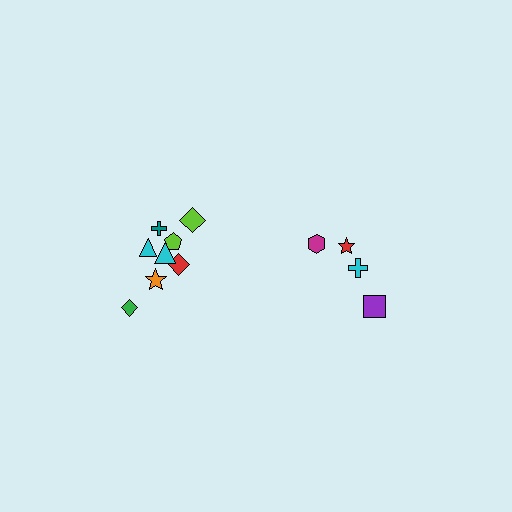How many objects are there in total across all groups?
There are 12 objects.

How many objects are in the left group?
There are 8 objects.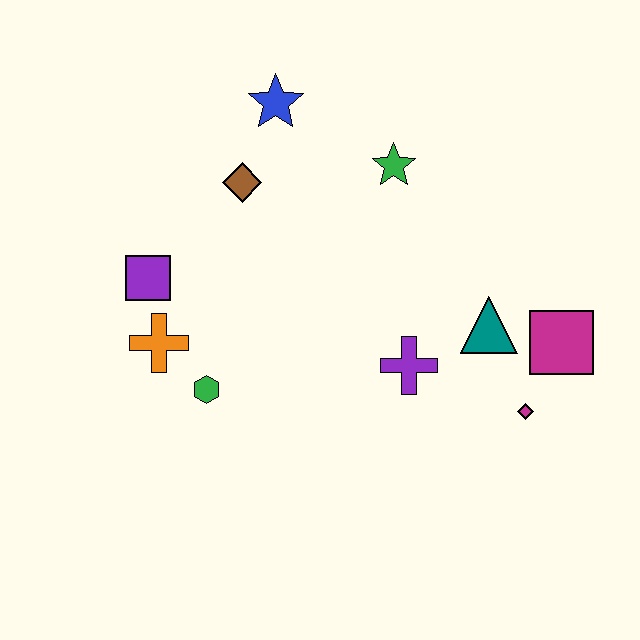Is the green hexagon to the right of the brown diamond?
No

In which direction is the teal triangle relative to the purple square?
The teal triangle is to the right of the purple square.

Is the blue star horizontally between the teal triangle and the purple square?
Yes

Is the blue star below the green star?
No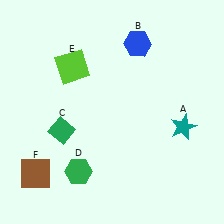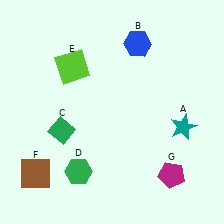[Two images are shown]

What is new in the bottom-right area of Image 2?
A magenta pentagon (G) was added in the bottom-right area of Image 2.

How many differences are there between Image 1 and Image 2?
There is 1 difference between the two images.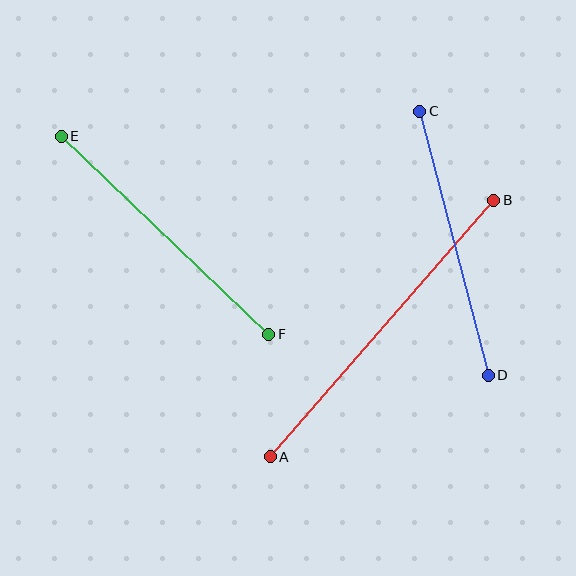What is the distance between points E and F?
The distance is approximately 287 pixels.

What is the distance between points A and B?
The distance is approximately 340 pixels.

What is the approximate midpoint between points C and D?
The midpoint is at approximately (454, 243) pixels.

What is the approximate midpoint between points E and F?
The midpoint is at approximately (165, 235) pixels.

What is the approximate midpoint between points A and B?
The midpoint is at approximately (382, 328) pixels.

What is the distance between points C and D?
The distance is approximately 273 pixels.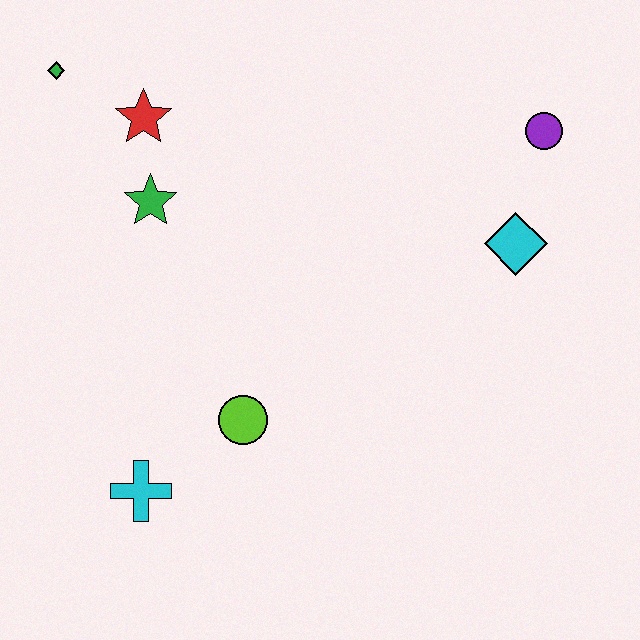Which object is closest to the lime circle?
The cyan cross is closest to the lime circle.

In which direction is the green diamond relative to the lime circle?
The green diamond is above the lime circle.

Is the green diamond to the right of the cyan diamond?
No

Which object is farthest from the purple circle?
The cyan cross is farthest from the purple circle.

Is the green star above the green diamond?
No